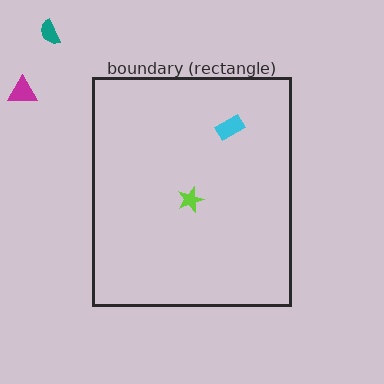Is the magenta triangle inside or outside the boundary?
Outside.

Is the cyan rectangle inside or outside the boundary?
Inside.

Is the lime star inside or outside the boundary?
Inside.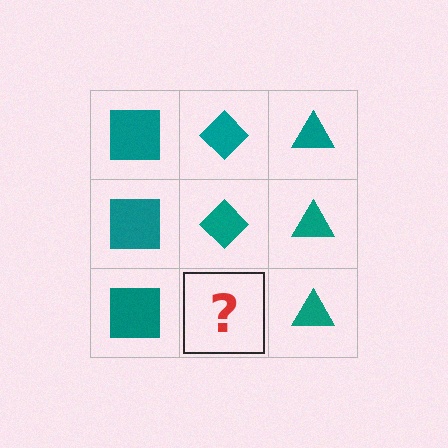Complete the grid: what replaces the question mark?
The question mark should be replaced with a teal diamond.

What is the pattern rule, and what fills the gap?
The rule is that each column has a consistent shape. The gap should be filled with a teal diamond.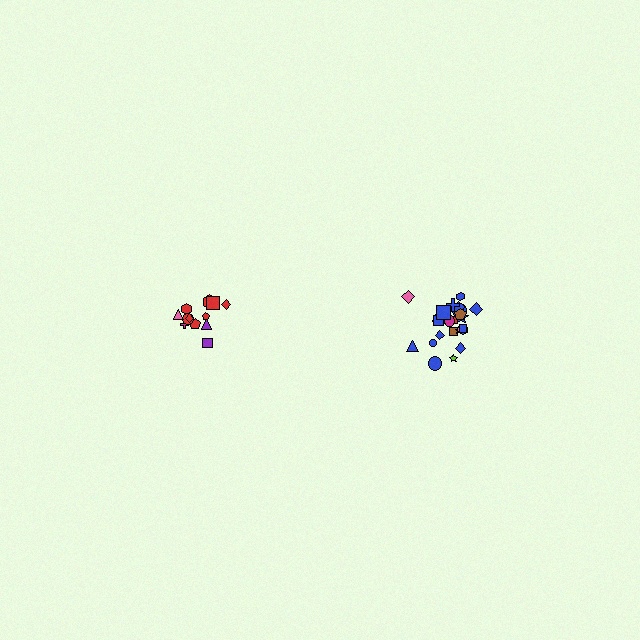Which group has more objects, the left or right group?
The right group.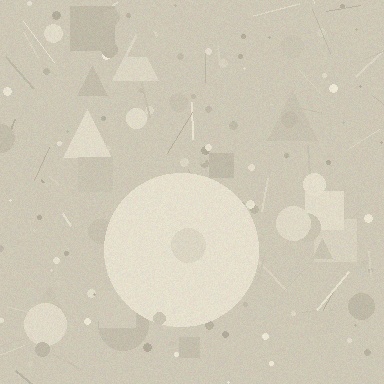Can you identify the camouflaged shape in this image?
The camouflaged shape is a circle.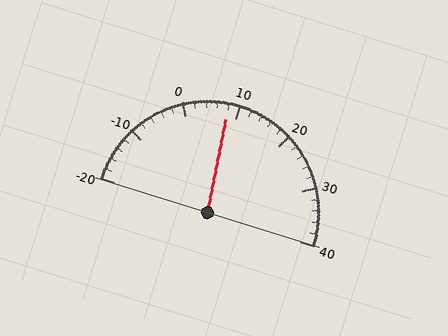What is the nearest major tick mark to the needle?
The nearest major tick mark is 10.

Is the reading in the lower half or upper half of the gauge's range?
The reading is in the lower half of the range (-20 to 40).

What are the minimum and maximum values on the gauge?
The gauge ranges from -20 to 40.